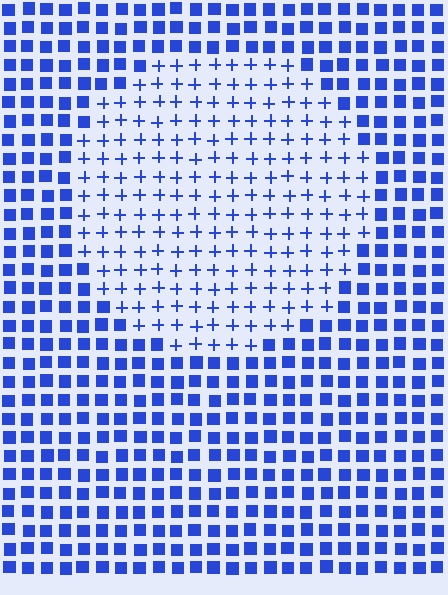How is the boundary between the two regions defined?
The boundary is defined by a change in element shape: plus signs inside vs. squares outside. All elements share the same color and spacing.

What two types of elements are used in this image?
The image uses plus signs inside the circle region and squares outside it.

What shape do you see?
I see a circle.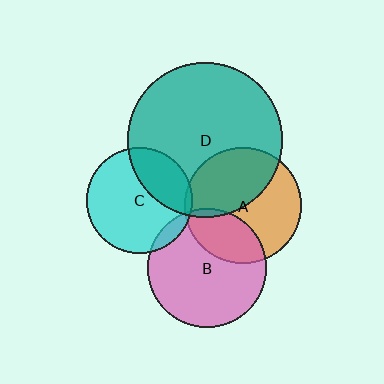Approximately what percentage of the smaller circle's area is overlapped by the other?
Approximately 5%.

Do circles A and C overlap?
Yes.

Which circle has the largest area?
Circle D (teal).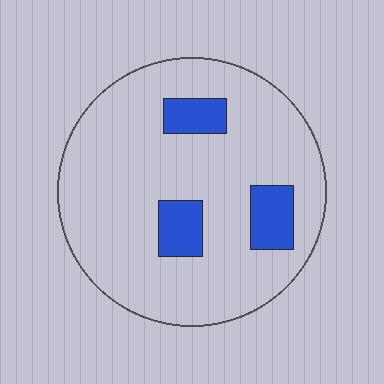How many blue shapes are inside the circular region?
3.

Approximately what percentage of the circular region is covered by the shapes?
Approximately 15%.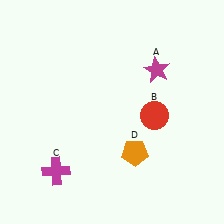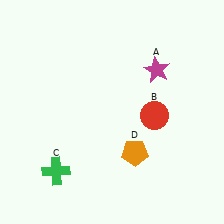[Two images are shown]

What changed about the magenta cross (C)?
In Image 1, C is magenta. In Image 2, it changed to green.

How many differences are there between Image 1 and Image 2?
There is 1 difference between the two images.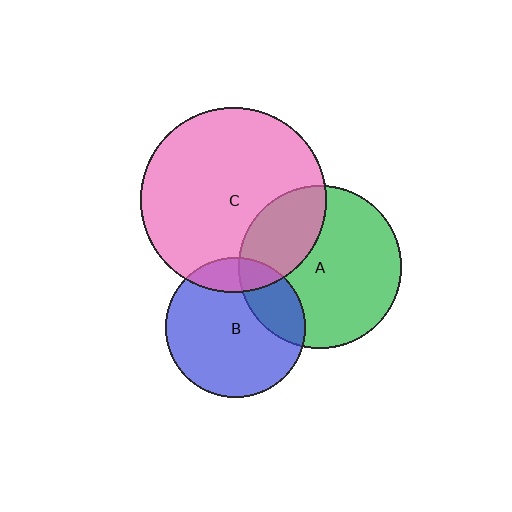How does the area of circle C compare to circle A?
Approximately 1.3 times.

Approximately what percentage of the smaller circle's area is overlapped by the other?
Approximately 30%.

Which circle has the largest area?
Circle C (pink).